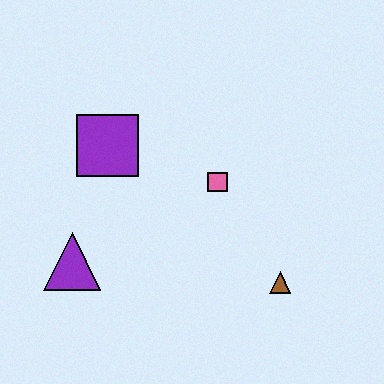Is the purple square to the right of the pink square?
No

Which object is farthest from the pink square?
The purple triangle is farthest from the pink square.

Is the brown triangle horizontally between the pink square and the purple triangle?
No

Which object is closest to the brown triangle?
The pink square is closest to the brown triangle.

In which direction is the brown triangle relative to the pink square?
The brown triangle is below the pink square.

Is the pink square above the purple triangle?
Yes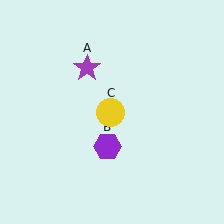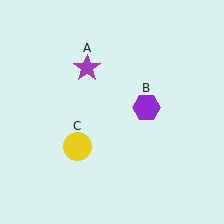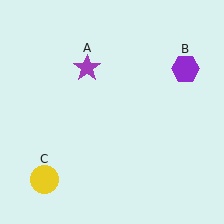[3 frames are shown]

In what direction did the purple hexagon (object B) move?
The purple hexagon (object B) moved up and to the right.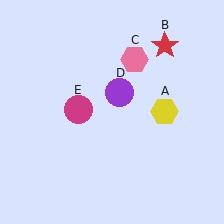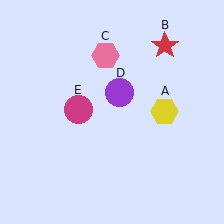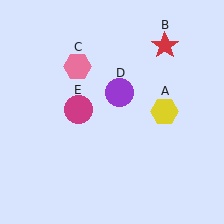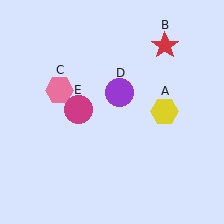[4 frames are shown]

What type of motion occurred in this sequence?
The pink hexagon (object C) rotated counterclockwise around the center of the scene.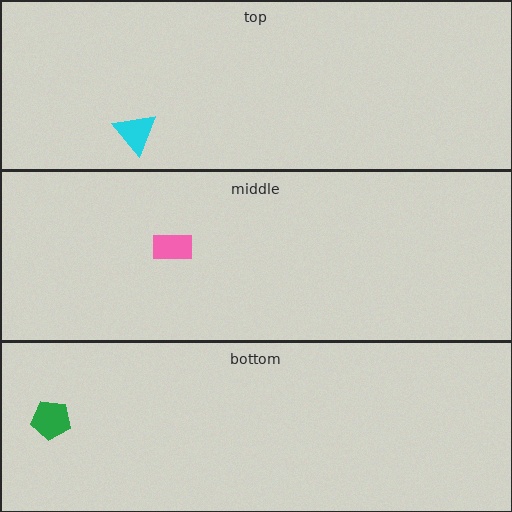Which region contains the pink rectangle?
The middle region.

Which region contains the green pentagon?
The bottom region.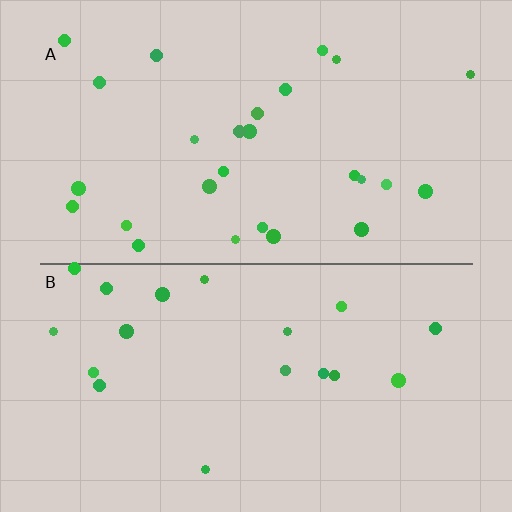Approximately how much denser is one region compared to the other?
Approximately 1.5× — region A over region B.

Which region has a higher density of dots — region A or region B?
A (the top).